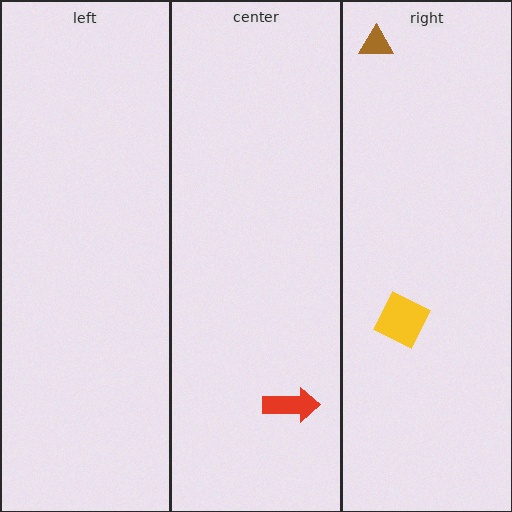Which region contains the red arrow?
The center region.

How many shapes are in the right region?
2.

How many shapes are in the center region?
1.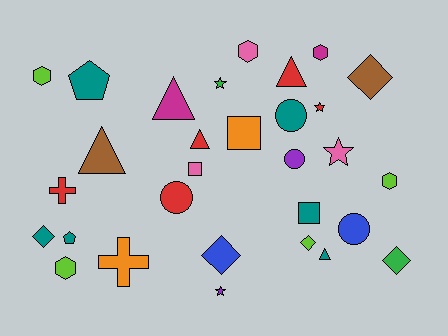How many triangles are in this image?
There are 5 triangles.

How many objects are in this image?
There are 30 objects.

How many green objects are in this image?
There are 2 green objects.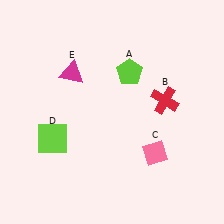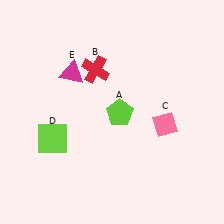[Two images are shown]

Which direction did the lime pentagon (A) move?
The lime pentagon (A) moved down.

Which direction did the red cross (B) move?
The red cross (B) moved left.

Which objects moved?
The objects that moved are: the lime pentagon (A), the red cross (B), the pink diamond (C).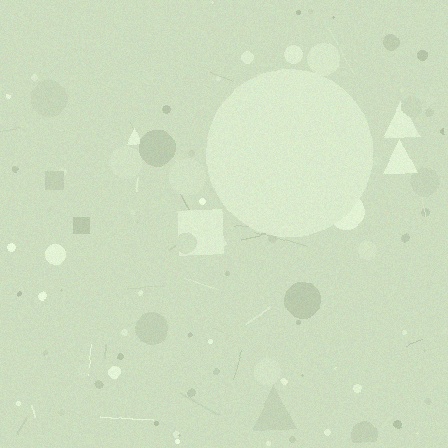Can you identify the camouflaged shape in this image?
The camouflaged shape is a circle.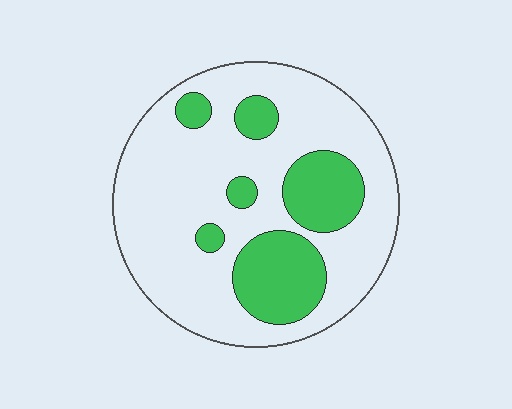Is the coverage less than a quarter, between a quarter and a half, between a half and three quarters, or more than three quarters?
Between a quarter and a half.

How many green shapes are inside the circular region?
6.